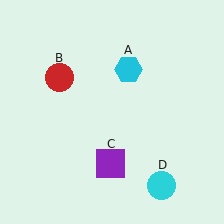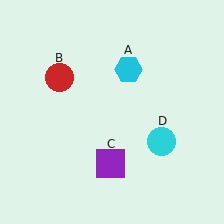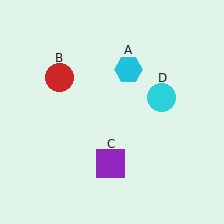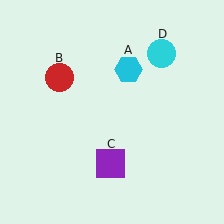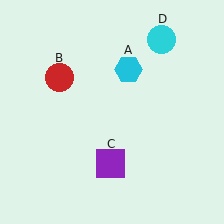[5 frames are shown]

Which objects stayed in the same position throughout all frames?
Cyan hexagon (object A) and red circle (object B) and purple square (object C) remained stationary.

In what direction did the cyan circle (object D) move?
The cyan circle (object D) moved up.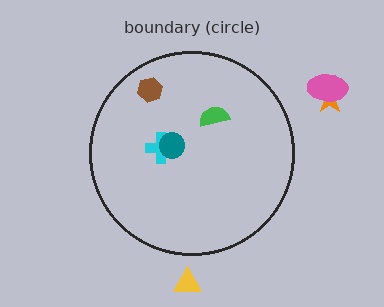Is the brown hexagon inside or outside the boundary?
Inside.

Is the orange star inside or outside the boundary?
Outside.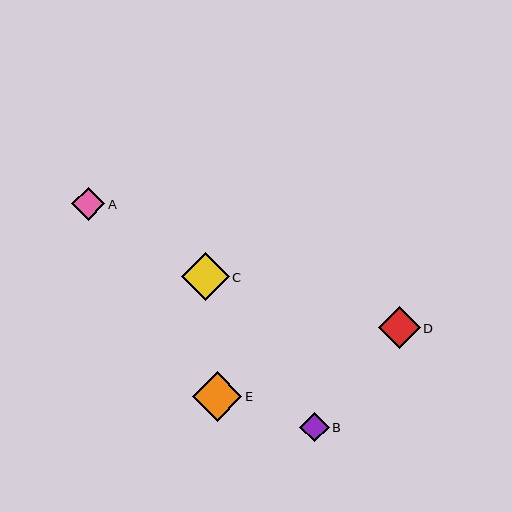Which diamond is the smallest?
Diamond B is the smallest with a size of approximately 29 pixels.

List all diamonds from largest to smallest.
From largest to smallest: E, C, D, A, B.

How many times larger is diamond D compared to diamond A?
Diamond D is approximately 1.3 times the size of diamond A.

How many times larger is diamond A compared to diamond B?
Diamond A is approximately 1.1 times the size of diamond B.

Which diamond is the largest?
Diamond E is the largest with a size of approximately 49 pixels.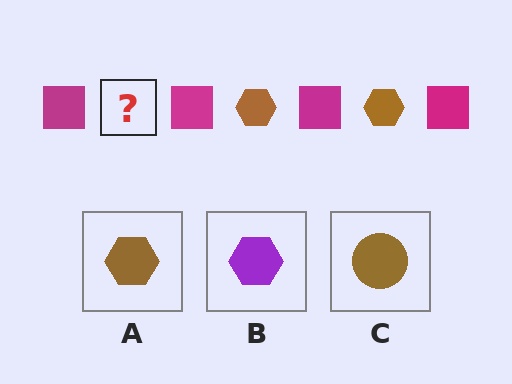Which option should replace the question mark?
Option A.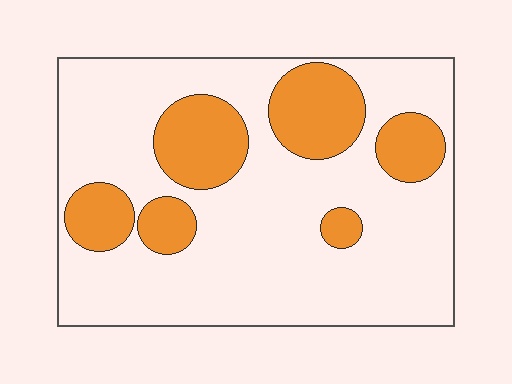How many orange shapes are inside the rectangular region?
6.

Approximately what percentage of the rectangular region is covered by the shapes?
Approximately 25%.